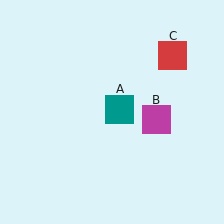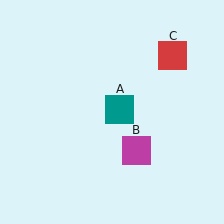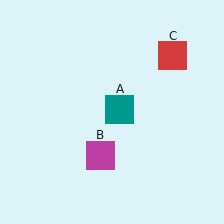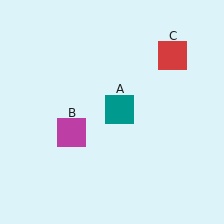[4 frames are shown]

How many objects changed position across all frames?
1 object changed position: magenta square (object B).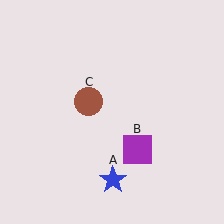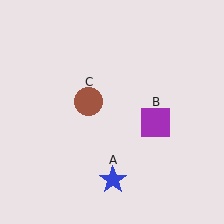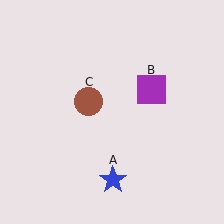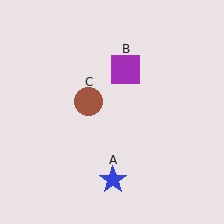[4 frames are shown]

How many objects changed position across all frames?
1 object changed position: purple square (object B).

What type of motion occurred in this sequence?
The purple square (object B) rotated counterclockwise around the center of the scene.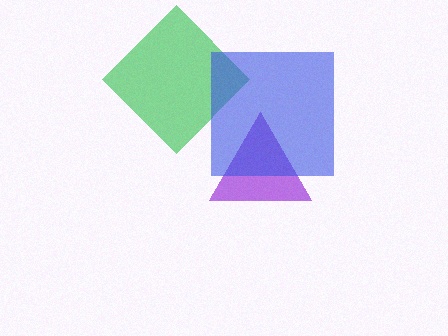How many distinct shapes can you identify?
There are 3 distinct shapes: a green diamond, a purple triangle, a blue square.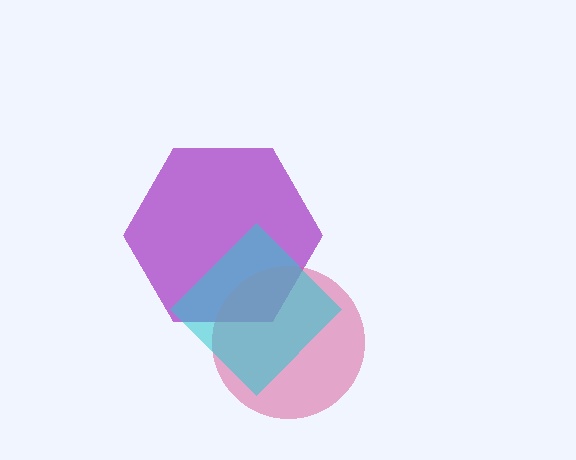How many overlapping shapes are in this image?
There are 3 overlapping shapes in the image.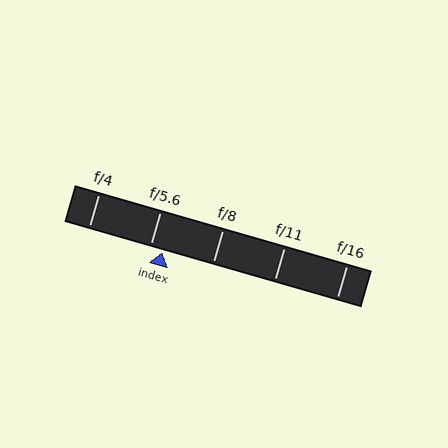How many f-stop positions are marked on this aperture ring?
There are 5 f-stop positions marked.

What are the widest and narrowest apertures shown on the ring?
The widest aperture shown is f/4 and the narrowest is f/16.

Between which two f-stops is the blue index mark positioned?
The index mark is between f/5.6 and f/8.